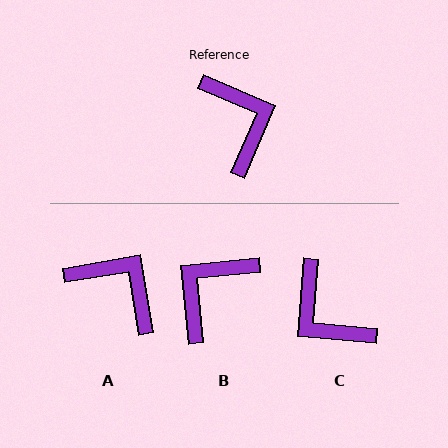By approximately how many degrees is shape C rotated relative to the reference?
Approximately 162 degrees clockwise.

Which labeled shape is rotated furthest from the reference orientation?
C, about 162 degrees away.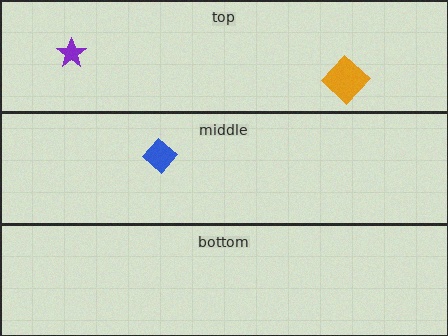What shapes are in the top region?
The orange diamond, the purple star.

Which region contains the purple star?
The top region.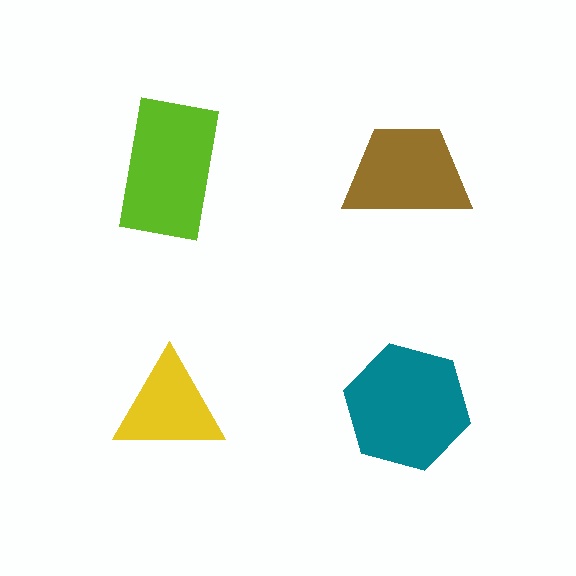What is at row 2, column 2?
A teal hexagon.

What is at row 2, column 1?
A yellow triangle.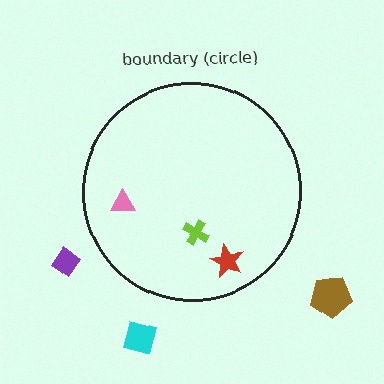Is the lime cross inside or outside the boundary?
Inside.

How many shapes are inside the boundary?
3 inside, 3 outside.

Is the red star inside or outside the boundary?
Inside.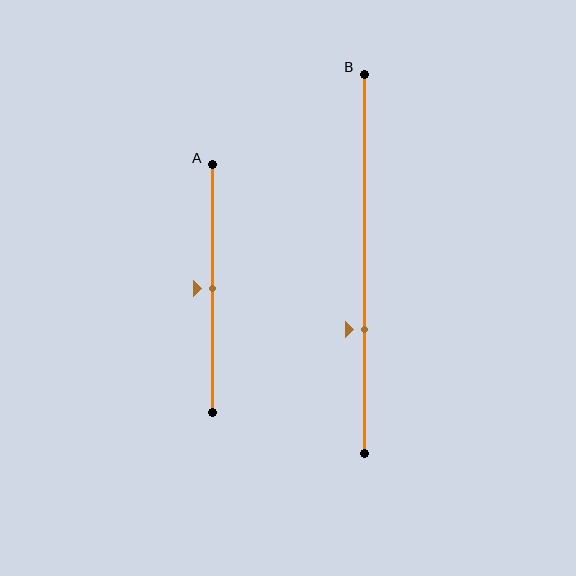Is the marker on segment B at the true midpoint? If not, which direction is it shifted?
No, the marker on segment B is shifted downward by about 17% of the segment length.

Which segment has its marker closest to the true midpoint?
Segment A has its marker closest to the true midpoint.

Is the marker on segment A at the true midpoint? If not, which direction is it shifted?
Yes, the marker on segment A is at the true midpoint.